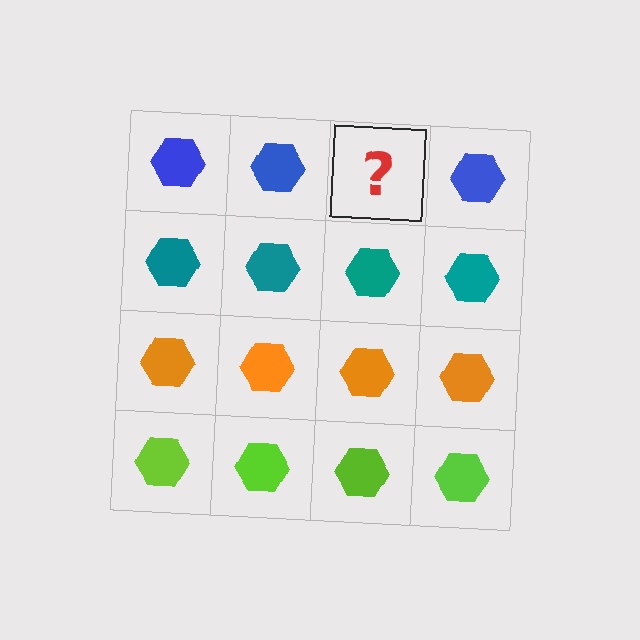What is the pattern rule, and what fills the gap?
The rule is that each row has a consistent color. The gap should be filled with a blue hexagon.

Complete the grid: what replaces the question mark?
The question mark should be replaced with a blue hexagon.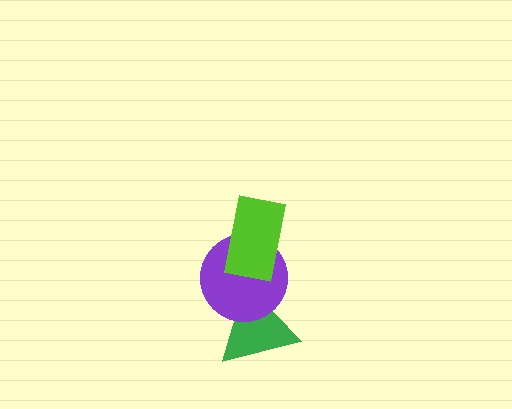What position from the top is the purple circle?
The purple circle is 2nd from the top.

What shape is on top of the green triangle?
The purple circle is on top of the green triangle.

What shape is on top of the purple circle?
The lime rectangle is on top of the purple circle.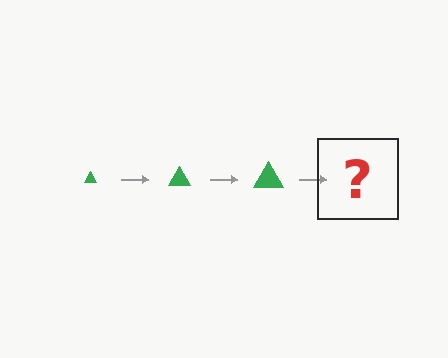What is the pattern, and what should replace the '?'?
The pattern is that the triangle gets progressively larger each step. The '?' should be a green triangle, larger than the previous one.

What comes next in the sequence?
The next element should be a green triangle, larger than the previous one.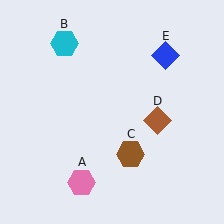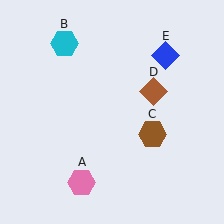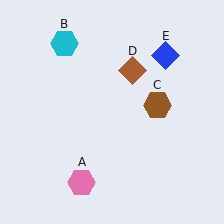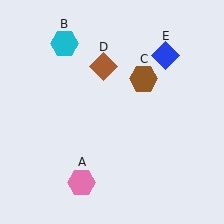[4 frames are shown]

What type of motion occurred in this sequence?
The brown hexagon (object C), brown diamond (object D) rotated counterclockwise around the center of the scene.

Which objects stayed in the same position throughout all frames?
Pink hexagon (object A) and cyan hexagon (object B) and blue diamond (object E) remained stationary.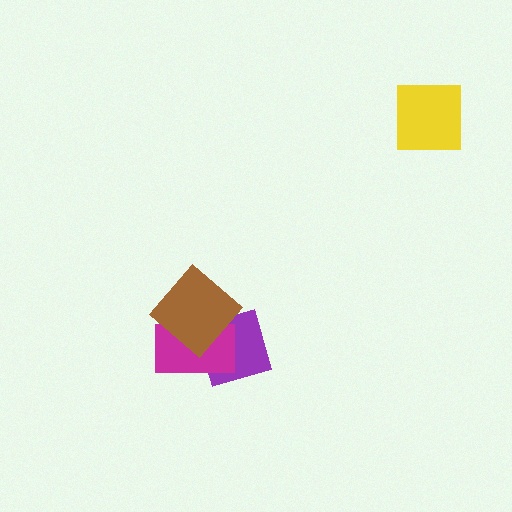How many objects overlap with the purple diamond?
2 objects overlap with the purple diamond.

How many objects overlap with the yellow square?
0 objects overlap with the yellow square.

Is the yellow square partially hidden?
No, no other shape covers it.